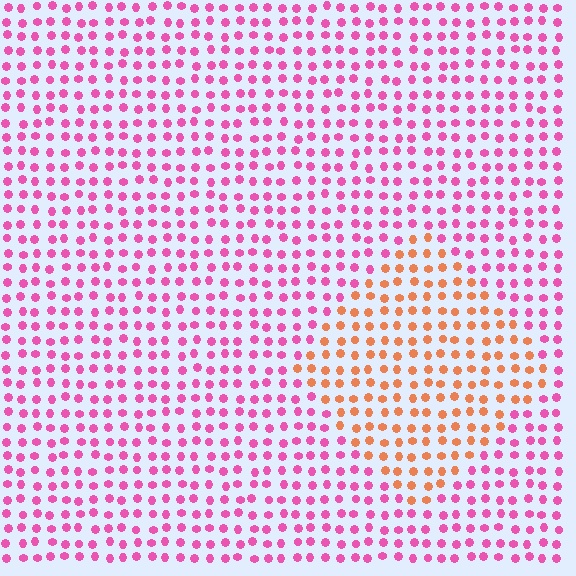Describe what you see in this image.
The image is filled with small pink elements in a uniform arrangement. A diamond-shaped region is visible where the elements are tinted to a slightly different hue, forming a subtle color boundary.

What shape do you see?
I see a diamond.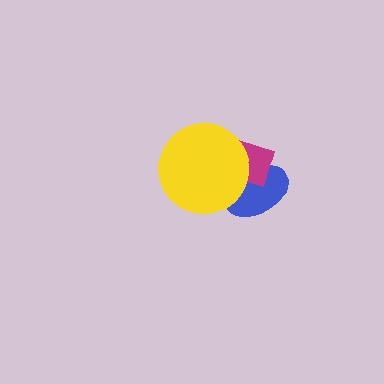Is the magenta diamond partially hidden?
Yes, it is partially covered by another shape.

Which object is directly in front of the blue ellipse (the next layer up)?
The magenta diamond is directly in front of the blue ellipse.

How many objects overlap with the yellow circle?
2 objects overlap with the yellow circle.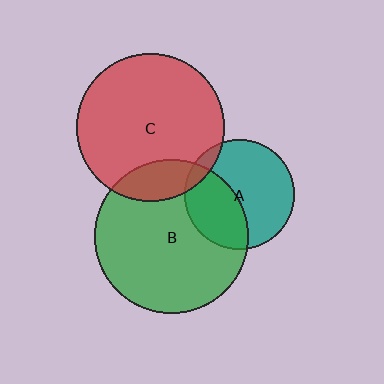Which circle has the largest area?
Circle B (green).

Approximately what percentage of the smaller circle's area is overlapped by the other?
Approximately 40%.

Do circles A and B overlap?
Yes.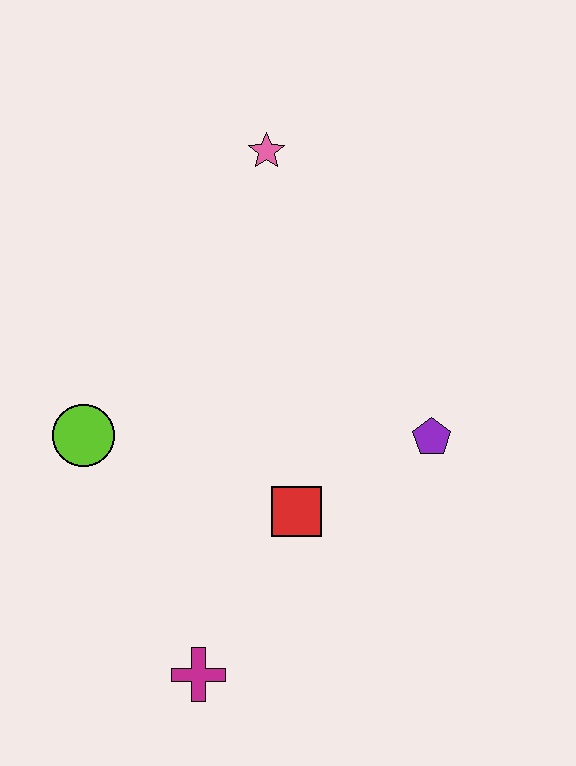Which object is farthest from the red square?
The pink star is farthest from the red square.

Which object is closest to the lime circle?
The red square is closest to the lime circle.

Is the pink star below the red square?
No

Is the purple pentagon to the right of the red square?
Yes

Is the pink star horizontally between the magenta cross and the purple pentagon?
Yes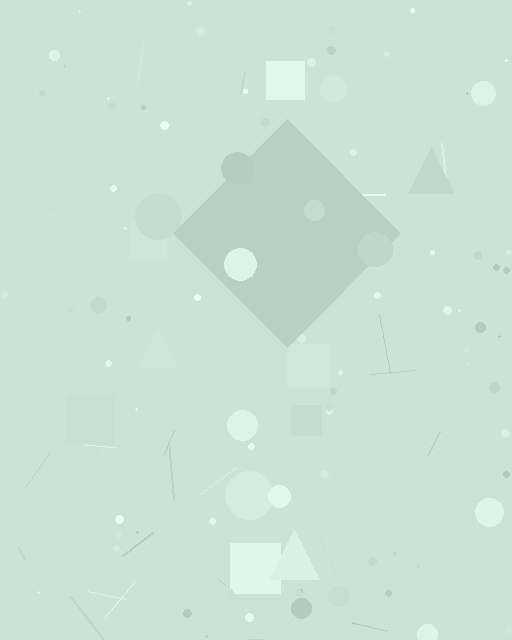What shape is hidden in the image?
A diamond is hidden in the image.